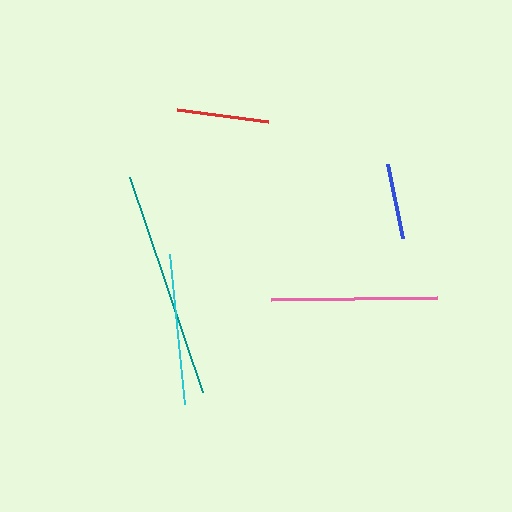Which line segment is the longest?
The teal line is the longest at approximately 227 pixels.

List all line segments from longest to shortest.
From longest to shortest: teal, pink, cyan, red, blue.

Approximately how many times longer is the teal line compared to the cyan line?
The teal line is approximately 1.5 times the length of the cyan line.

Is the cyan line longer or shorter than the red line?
The cyan line is longer than the red line.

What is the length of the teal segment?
The teal segment is approximately 227 pixels long.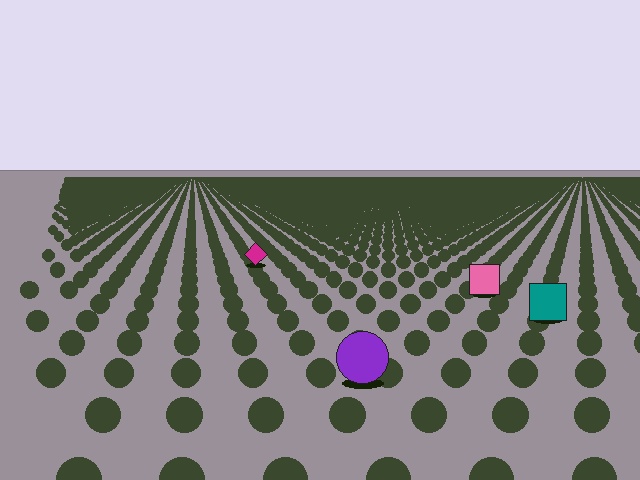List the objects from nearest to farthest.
From nearest to farthest: the purple circle, the teal square, the pink square, the magenta diamond.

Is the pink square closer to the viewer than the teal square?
No. The teal square is closer — you can tell from the texture gradient: the ground texture is coarser near it.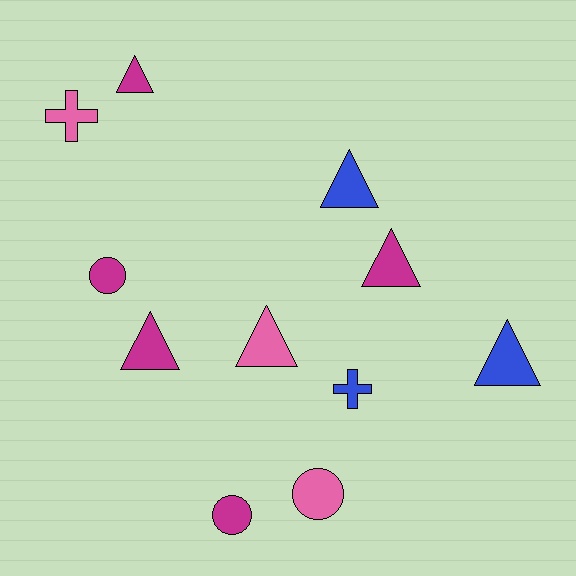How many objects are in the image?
There are 11 objects.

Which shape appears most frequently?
Triangle, with 6 objects.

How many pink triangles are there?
There is 1 pink triangle.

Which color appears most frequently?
Magenta, with 5 objects.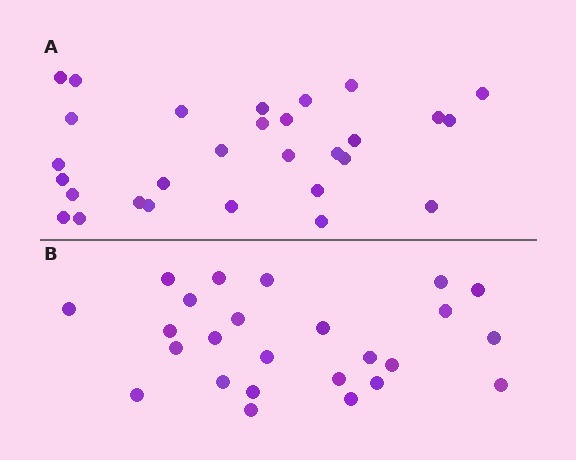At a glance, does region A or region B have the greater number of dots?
Region A (the top region) has more dots.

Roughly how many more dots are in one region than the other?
Region A has about 4 more dots than region B.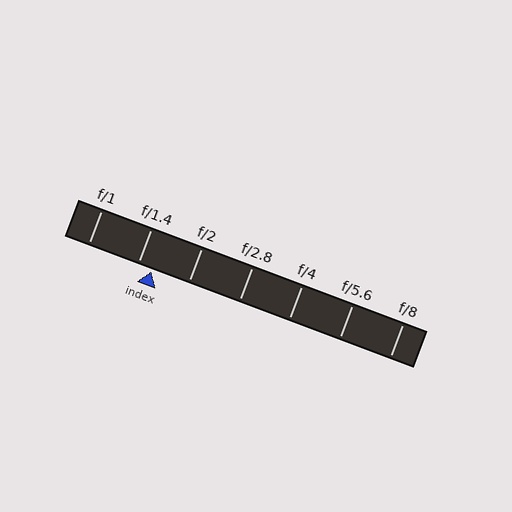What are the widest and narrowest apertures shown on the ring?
The widest aperture shown is f/1 and the narrowest is f/8.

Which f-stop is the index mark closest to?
The index mark is closest to f/1.4.